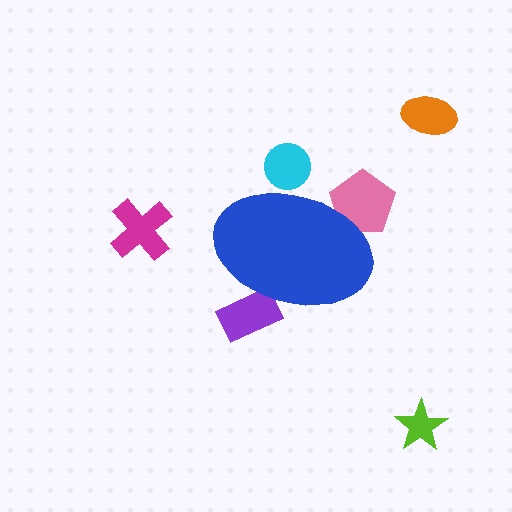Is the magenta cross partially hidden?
No, the magenta cross is fully visible.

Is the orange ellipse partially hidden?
No, the orange ellipse is fully visible.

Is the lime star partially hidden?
No, the lime star is fully visible.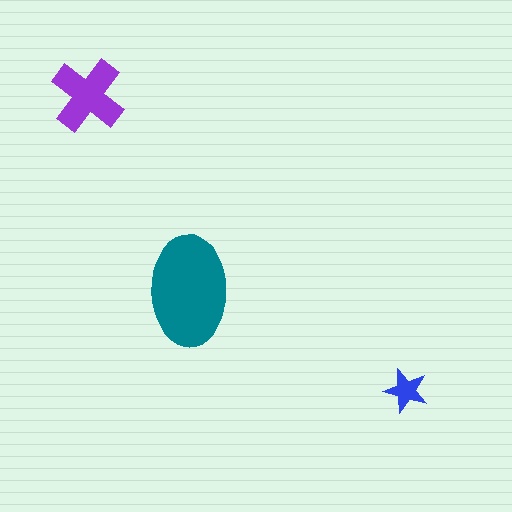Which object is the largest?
The teal ellipse.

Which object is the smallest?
The blue star.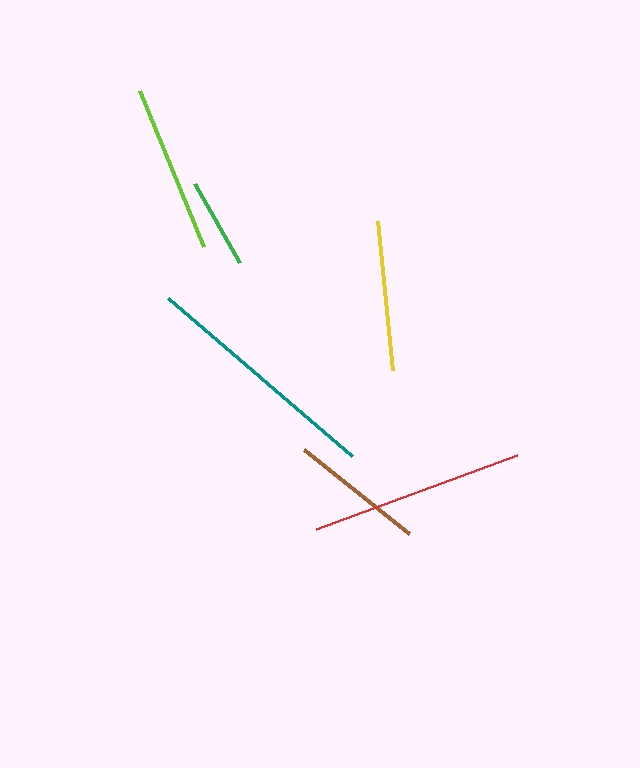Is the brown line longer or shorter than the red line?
The red line is longer than the brown line.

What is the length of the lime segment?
The lime segment is approximately 168 pixels long.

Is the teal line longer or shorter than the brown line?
The teal line is longer than the brown line.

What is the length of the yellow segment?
The yellow segment is approximately 150 pixels long.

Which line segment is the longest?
The teal line is the longest at approximately 243 pixels.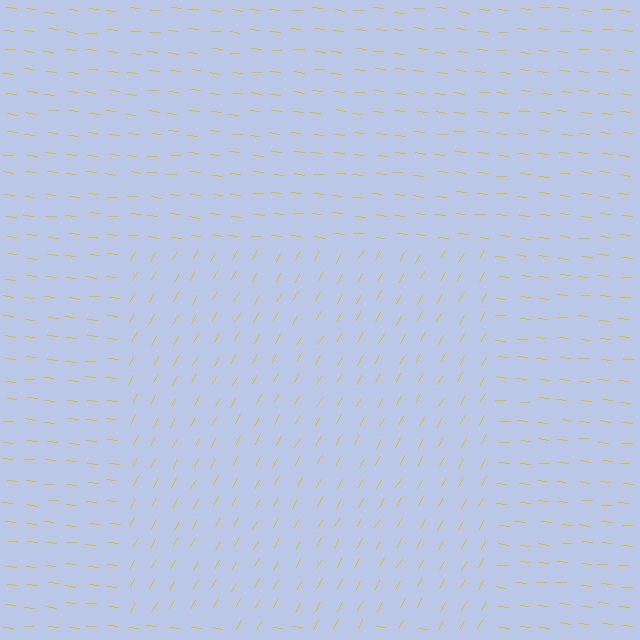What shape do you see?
I see a rectangle.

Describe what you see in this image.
The image is filled with small yellow line segments. A rectangle region in the image has lines oriented differently from the surrounding lines, creating a visible texture boundary.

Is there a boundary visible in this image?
Yes, there is a texture boundary formed by a change in line orientation.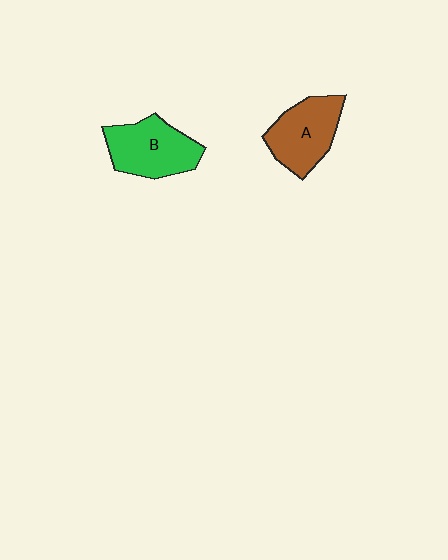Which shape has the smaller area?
Shape A (brown).